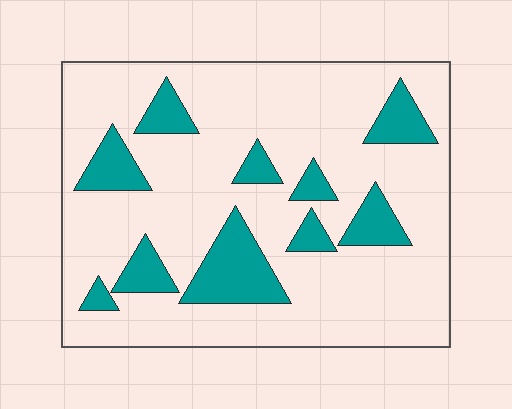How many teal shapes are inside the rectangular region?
10.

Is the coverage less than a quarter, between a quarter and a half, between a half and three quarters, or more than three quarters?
Less than a quarter.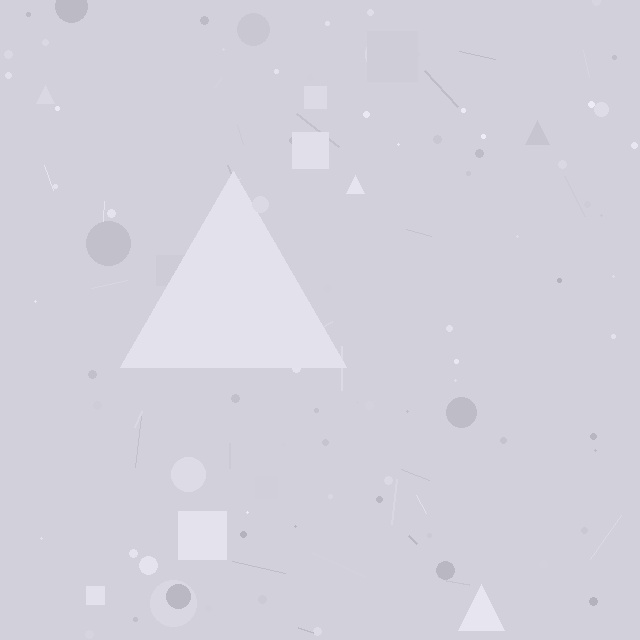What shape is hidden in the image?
A triangle is hidden in the image.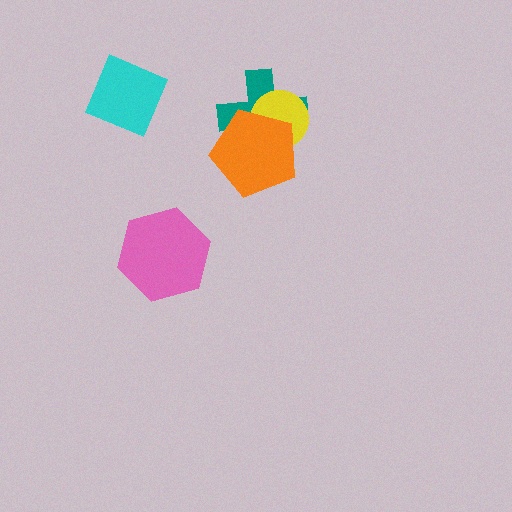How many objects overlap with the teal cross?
2 objects overlap with the teal cross.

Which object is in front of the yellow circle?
The orange pentagon is in front of the yellow circle.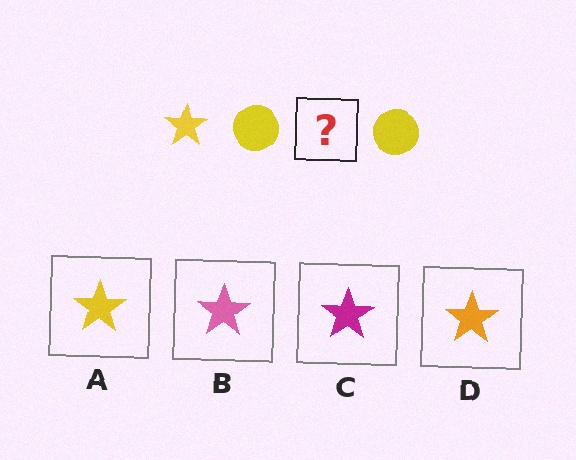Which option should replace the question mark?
Option A.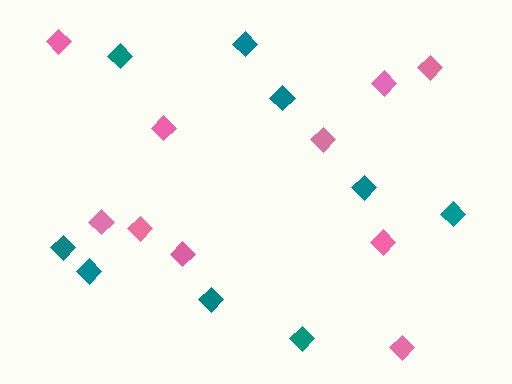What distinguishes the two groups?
There are 2 groups: one group of pink diamonds (10) and one group of teal diamonds (9).